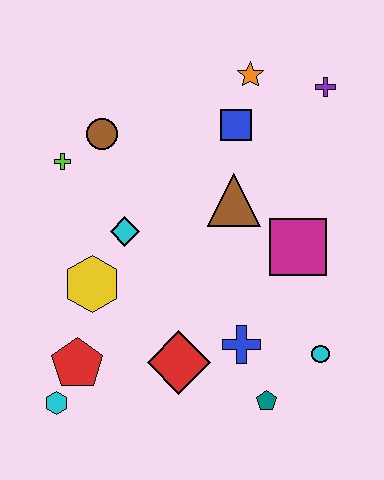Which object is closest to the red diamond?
The blue cross is closest to the red diamond.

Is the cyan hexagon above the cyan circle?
No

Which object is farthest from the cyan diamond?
The purple cross is farthest from the cyan diamond.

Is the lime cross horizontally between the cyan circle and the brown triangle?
No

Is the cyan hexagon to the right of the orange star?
No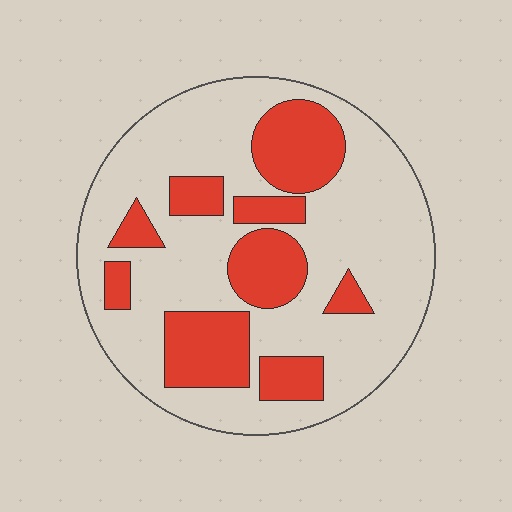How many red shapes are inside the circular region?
9.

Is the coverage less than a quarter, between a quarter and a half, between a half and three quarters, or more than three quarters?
Between a quarter and a half.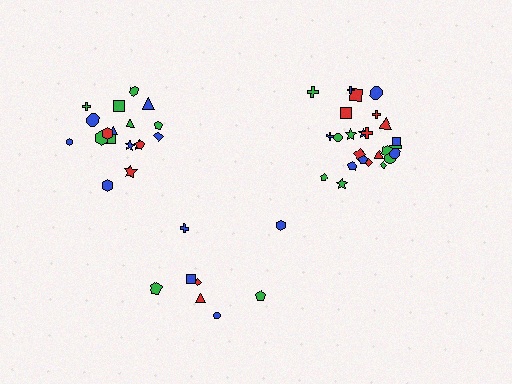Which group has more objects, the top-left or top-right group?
The top-right group.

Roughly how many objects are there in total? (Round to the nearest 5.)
Roughly 50 objects in total.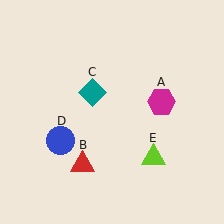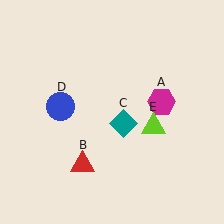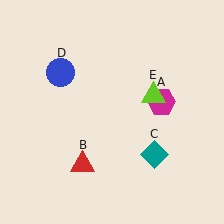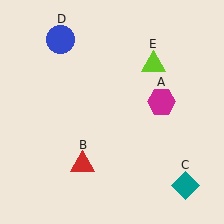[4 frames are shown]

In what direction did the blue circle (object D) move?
The blue circle (object D) moved up.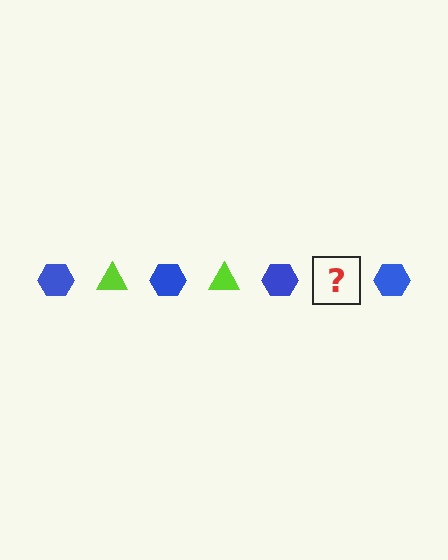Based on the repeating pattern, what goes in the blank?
The blank should be a lime triangle.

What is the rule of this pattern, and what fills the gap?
The rule is that the pattern alternates between blue hexagon and lime triangle. The gap should be filled with a lime triangle.